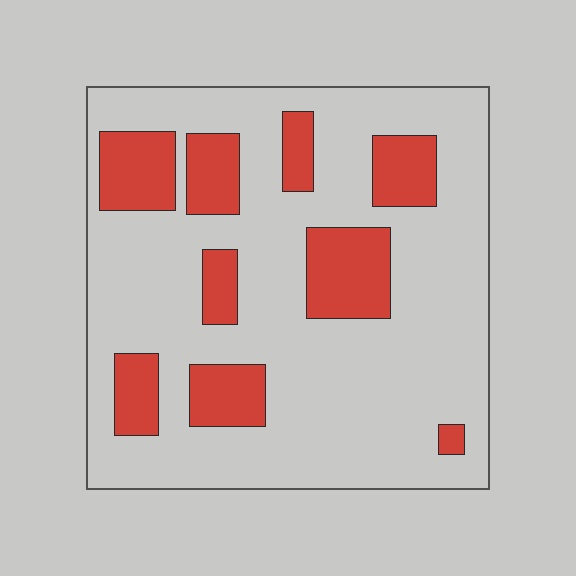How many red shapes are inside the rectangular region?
9.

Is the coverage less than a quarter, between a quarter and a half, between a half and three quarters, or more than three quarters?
Less than a quarter.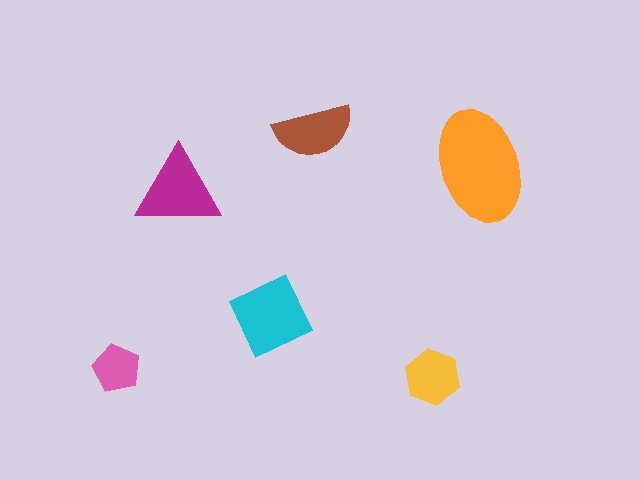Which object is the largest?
The orange ellipse.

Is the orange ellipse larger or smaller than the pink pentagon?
Larger.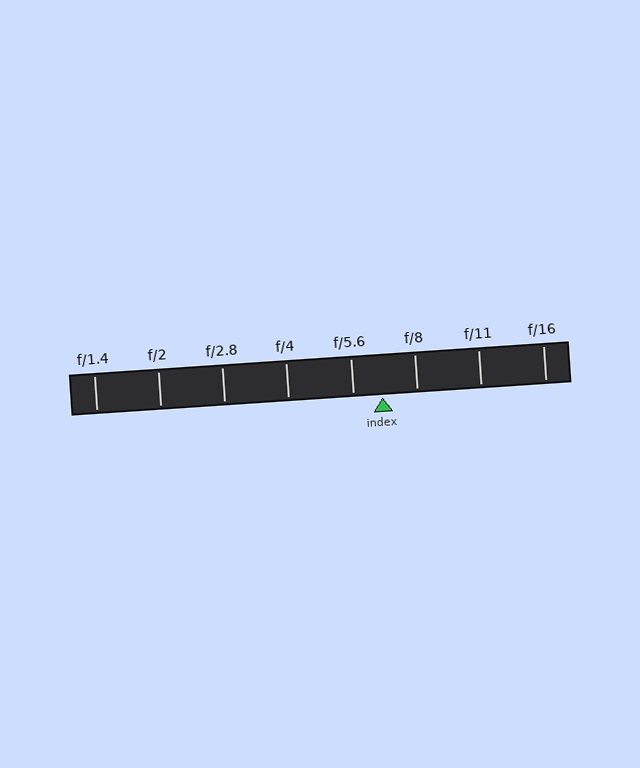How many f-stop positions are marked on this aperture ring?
There are 8 f-stop positions marked.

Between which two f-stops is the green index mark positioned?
The index mark is between f/5.6 and f/8.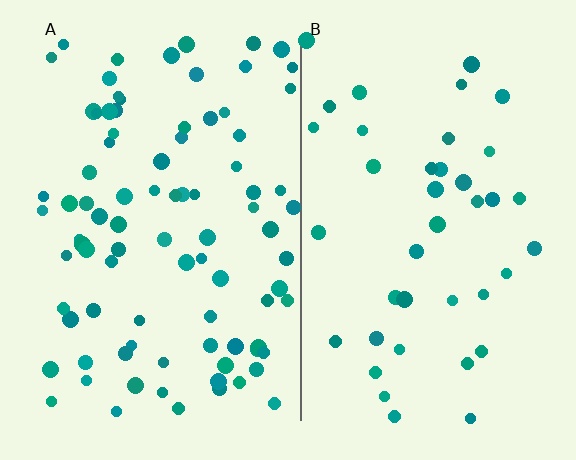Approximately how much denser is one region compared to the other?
Approximately 2.2× — region A over region B.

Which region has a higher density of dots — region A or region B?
A (the left).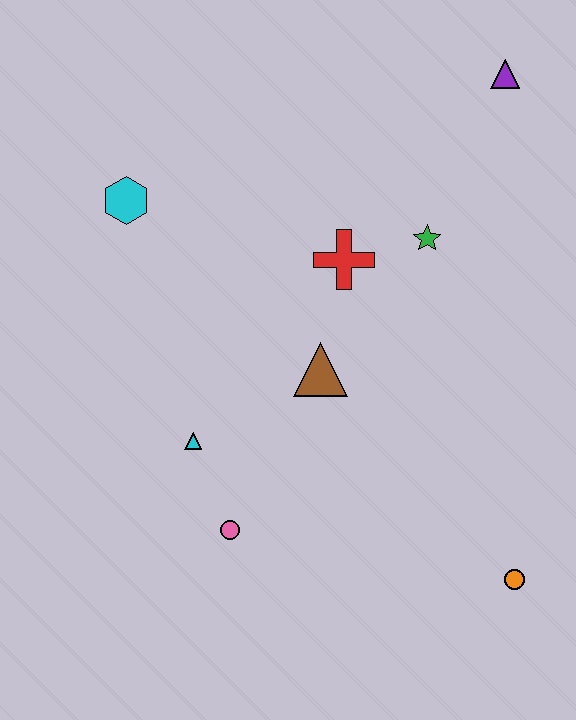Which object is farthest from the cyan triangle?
The purple triangle is farthest from the cyan triangle.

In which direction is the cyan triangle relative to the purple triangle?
The cyan triangle is below the purple triangle.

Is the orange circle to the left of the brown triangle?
No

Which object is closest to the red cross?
The green star is closest to the red cross.